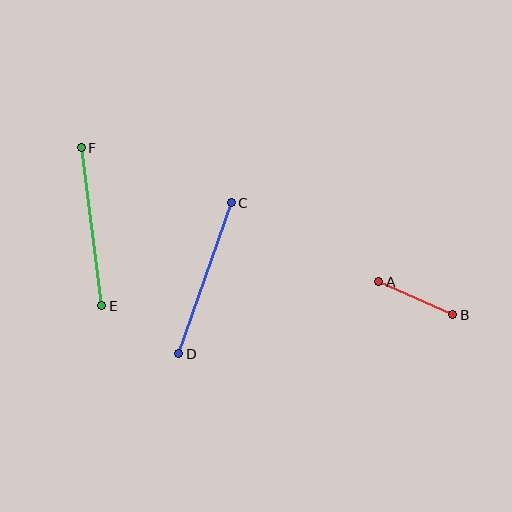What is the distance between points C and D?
The distance is approximately 160 pixels.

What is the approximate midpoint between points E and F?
The midpoint is at approximately (91, 227) pixels.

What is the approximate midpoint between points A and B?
The midpoint is at approximately (416, 298) pixels.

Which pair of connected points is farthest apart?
Points C and D are farthest apart.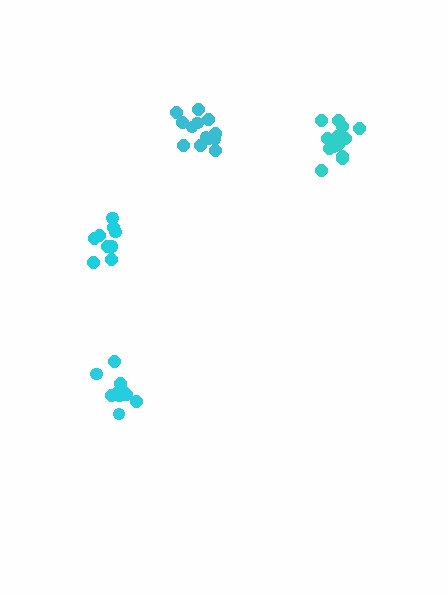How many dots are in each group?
Group 1: 14 dots, Group 2: 10 dots, Group 3: 9 dots, Group 4: 13 dots (46 total).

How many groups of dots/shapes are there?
There are 4 groups.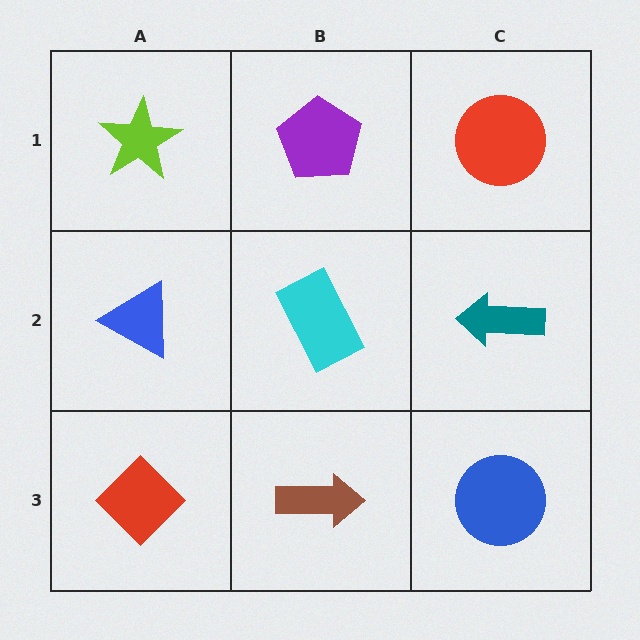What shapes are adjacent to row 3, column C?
A teal arrow (row 2, column C), a brown arrow (row 3, column B).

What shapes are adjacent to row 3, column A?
A blue triangle (row 2, column A), a brown arrow (row 3, column B).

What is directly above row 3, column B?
A cyan rectangle.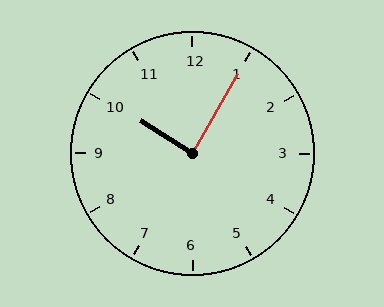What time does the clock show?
10:05.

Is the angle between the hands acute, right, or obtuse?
It is right.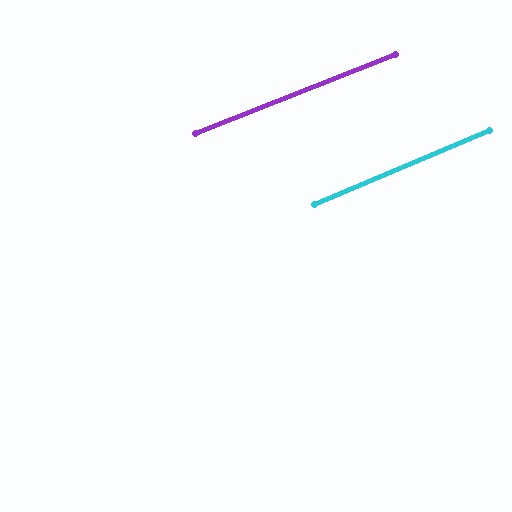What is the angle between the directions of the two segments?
Approximately 1 degree.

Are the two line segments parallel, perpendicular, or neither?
Parallel — their directions differ by only 1.2°.